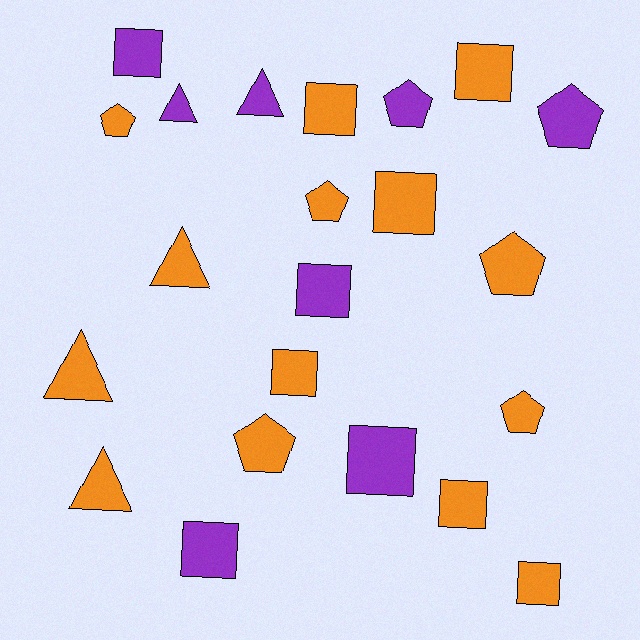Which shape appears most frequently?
Square, with 10 objects.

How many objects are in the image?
There are 22 objects.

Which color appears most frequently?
Orange, with 14 objects.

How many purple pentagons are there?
There are 2 purple pentagons.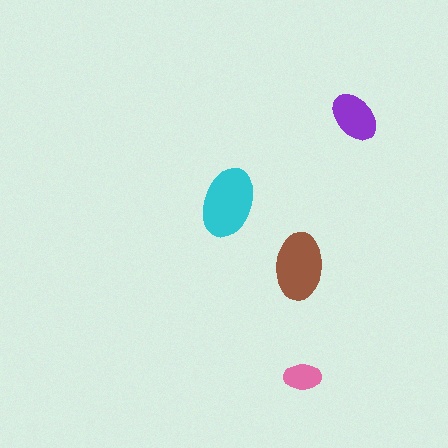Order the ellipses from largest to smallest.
the cyan one, the brown one, the purple one, the pink one.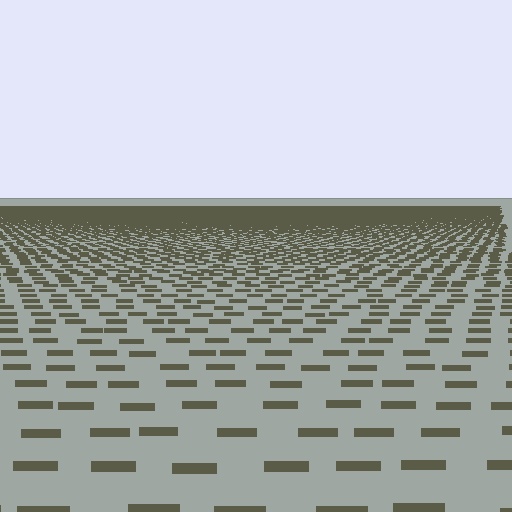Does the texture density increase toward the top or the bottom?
Density increases toward the top.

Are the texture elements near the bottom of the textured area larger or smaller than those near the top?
Larger. Near the bottom, elements are closer to the viewer and appear at a bigger on-screen size.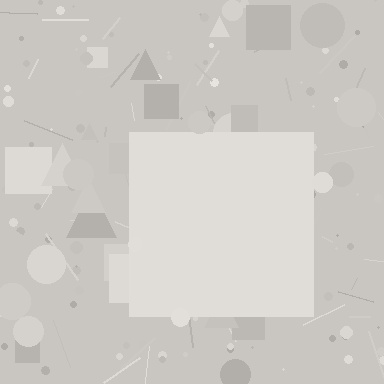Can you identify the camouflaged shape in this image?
The camouflaged shape is a square.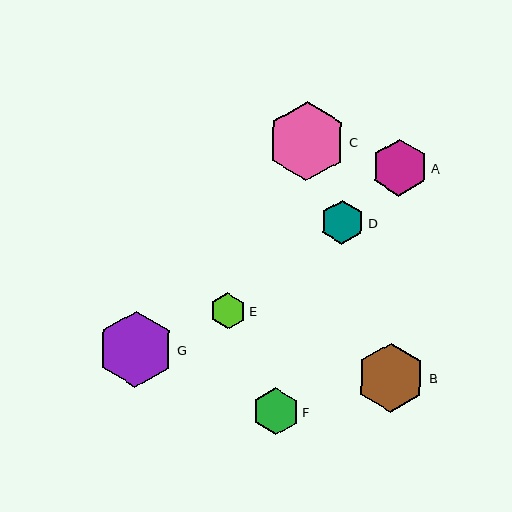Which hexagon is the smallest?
Hexagon E is the smallest with a size of approximately 36 pixels.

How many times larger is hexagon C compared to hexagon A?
Hexagon C is approximately 1.4 times the size of hexagon A.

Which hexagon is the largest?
Hexagon C is the largest with a size of approximately 79 pixels.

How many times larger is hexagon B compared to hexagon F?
Hexagon B is approximately 1.5 times the size of hexagon F.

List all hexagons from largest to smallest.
From largest to smallest: C, G, B, A, F, D, E.